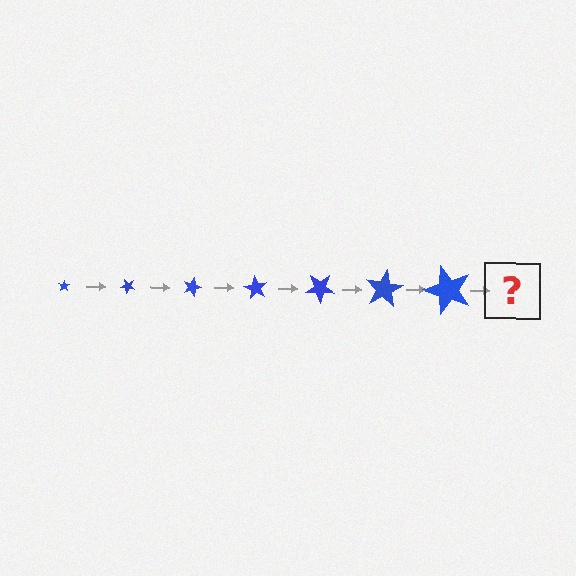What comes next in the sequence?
The next element should be a star, larger than the previous one and rotated 315 degrees from the start.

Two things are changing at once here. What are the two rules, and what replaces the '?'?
The two rules are that the star grows larger each step and it rotates 45 degrees each step. The '?' should be a star, larger than the previous one and rotated 315 degrees from the start.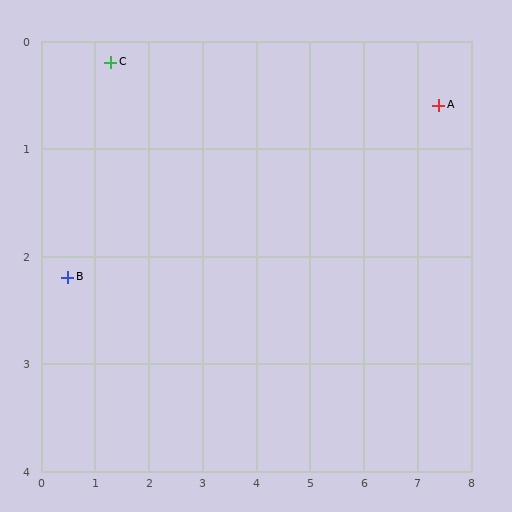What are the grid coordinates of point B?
Point B is at approximately (0.5, 2.2).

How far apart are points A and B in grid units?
Points A and B are about 7.1 grid units apart.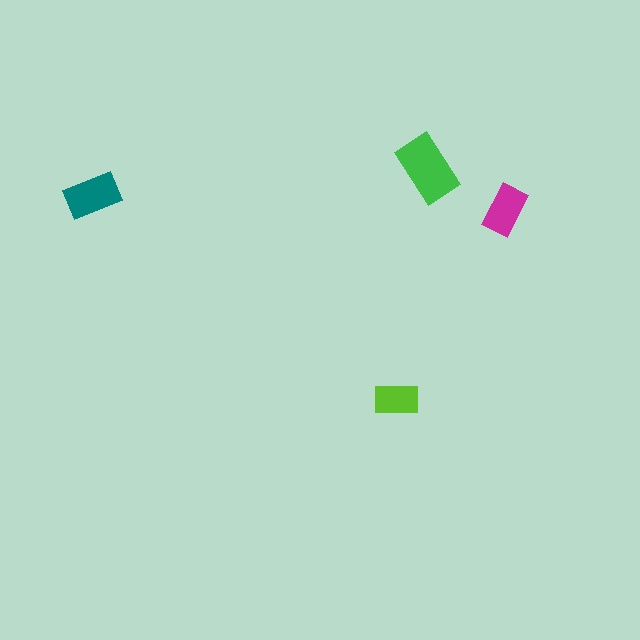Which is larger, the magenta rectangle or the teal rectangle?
The teal one.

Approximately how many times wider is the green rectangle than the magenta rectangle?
About 1.5 times wider.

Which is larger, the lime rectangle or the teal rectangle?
The teal one.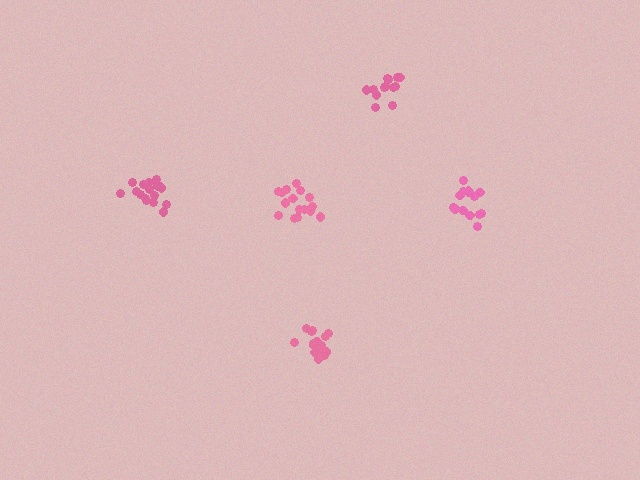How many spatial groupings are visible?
There are 5 spatial groupings.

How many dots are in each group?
Group 1: 14 dots, Group 2: 16 dots, Group 3: 18 dots, Group 4: 18 dots, Group 5: 14 dots (80 total).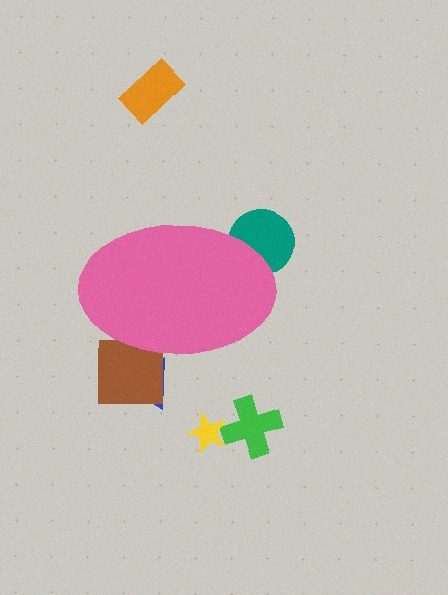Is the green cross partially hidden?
No, the green cross is fully visible.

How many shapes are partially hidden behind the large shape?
3 shapes are partially hidden.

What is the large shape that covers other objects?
A pink ellipse.